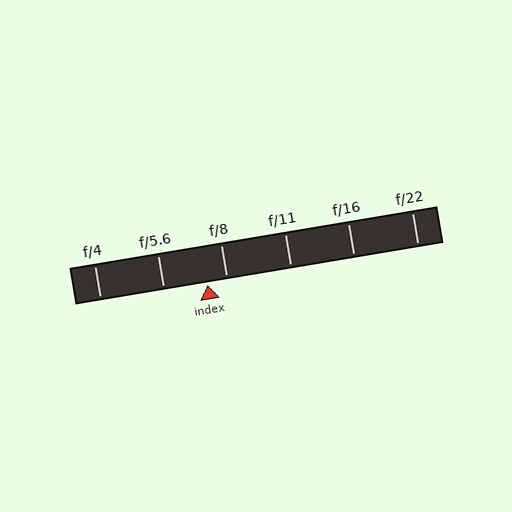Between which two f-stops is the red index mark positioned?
The index mark is between f/5.6 and f/8.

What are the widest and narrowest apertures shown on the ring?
The widest aperture shown is f/4 and the narrowest is f/22.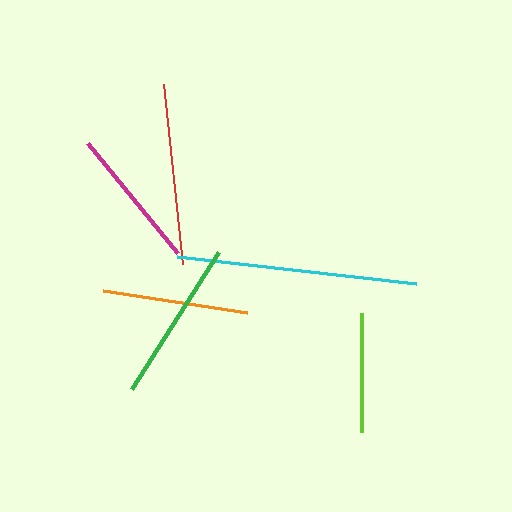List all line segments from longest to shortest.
From longest to shortest: cyan, red, green, orange, magenta, lime.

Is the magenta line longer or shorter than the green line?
The green line is longer than the magenta line.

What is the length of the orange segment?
The orange segment is approximately 146 pixels long.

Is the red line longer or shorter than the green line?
The red line is longer than the green line.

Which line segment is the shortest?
The lime line is the shortest at approximately 119 pixels.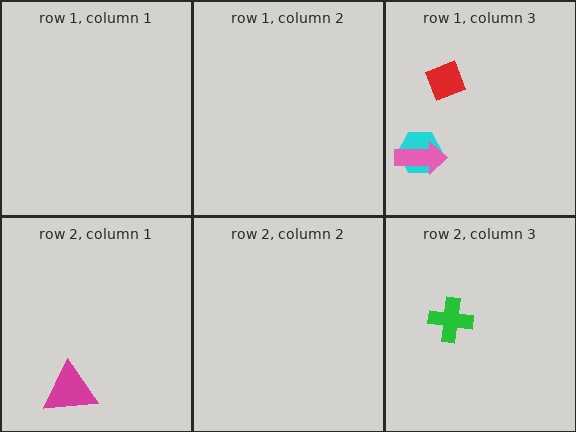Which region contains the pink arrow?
The row 1, column 3 region.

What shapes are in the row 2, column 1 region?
The magenta triangle.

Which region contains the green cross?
The row 2, column 3 region.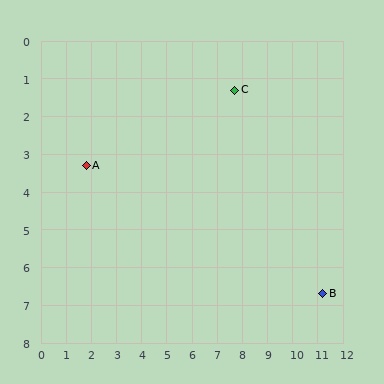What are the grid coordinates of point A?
Point A is at approximately (1.8, 3.3).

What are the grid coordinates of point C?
Point C is at approximately (7.7, 1.3).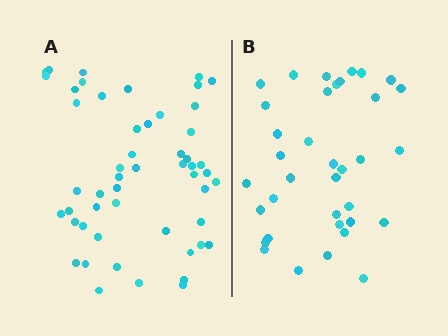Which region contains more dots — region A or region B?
Region A (the left region) has more dots.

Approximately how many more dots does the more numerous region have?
Region A has approximately 15 more dots than region B.